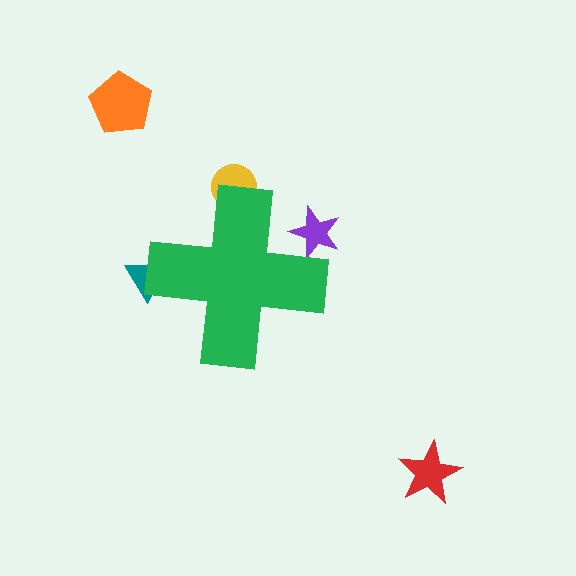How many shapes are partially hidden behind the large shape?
3 shapes are partially hidden.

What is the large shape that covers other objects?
A green cross.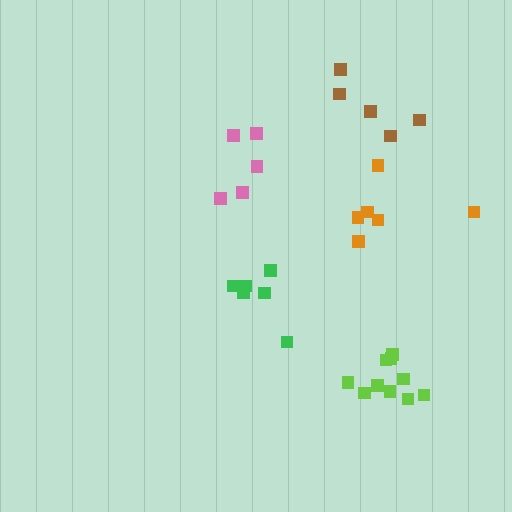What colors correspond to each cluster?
The clusters are colored: green, lime, orange, brown, pink.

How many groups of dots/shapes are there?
There are 5 groups.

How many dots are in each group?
Group 1: 6 dots, Group 2: 10 dots, Group 3: 6 dots, Group 4: 5 dots, Group 5: 5 dots (32 total).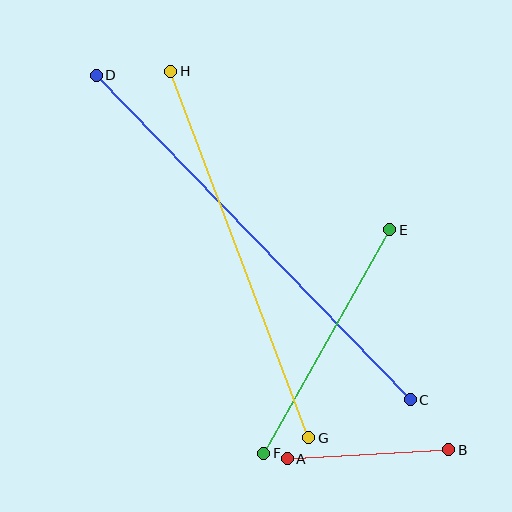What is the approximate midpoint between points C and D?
The midpoint is at approximately (253, 238) pixels.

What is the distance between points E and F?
The distance is approximately 257 pixels.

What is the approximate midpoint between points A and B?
The midpoint is at approximately (368, 454) pixels.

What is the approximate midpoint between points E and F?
The midpoint is at approximately (327, 341) pixels.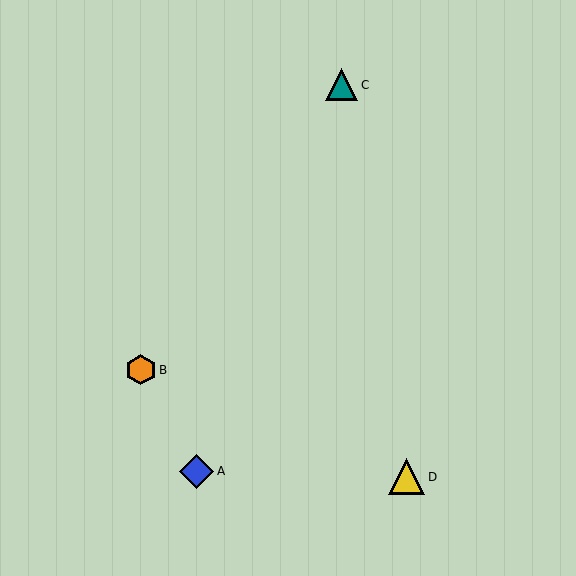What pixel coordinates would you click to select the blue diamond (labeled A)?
Click at (197, 471) to select the blue diamond A.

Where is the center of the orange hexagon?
The center of the orange hexagon is at (141, 370).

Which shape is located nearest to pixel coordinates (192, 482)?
The blue diamond (labeled A) at (197, 471) is nearest to that location.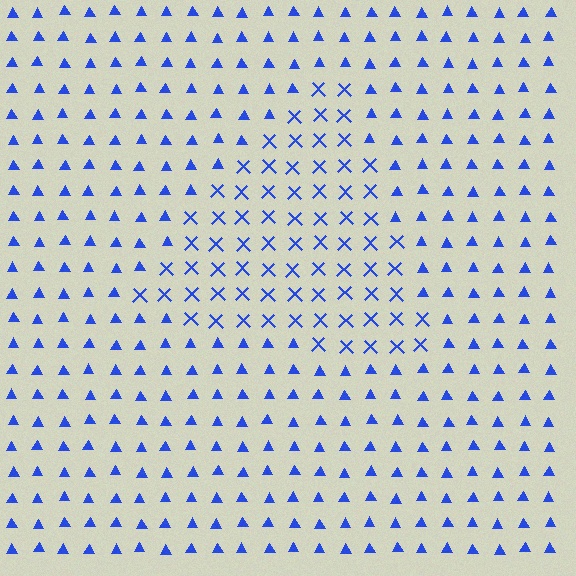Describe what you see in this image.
The image is filled with small blue elements arranged in a uniform grid. A triangle-shaped region contains X marks, while the surrounding area contains triangles. The boundary is defined purely by the change in element shape.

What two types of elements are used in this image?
The image uses X marks inside the triangle region and triangles outside it.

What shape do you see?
I see a triangle.